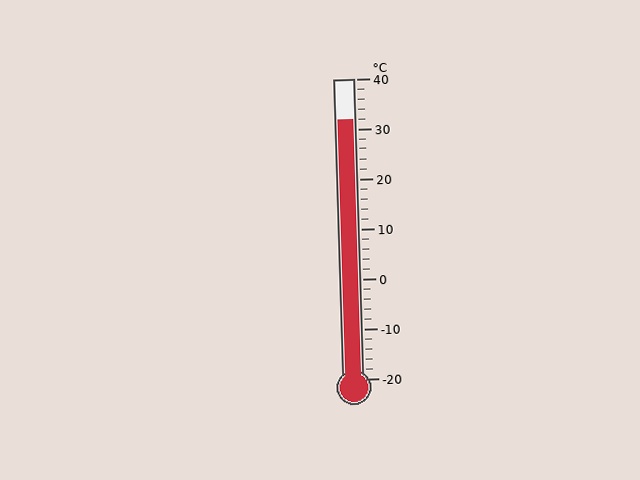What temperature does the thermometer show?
The thermometer shows approximately 32°C.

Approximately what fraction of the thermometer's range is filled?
The thermometer is filled to approximately 85% of its range.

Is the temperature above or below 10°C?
The temperature is above 10°C.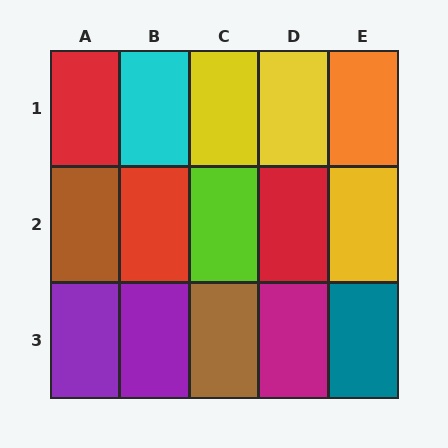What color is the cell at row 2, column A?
Brown.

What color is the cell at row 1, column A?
Red.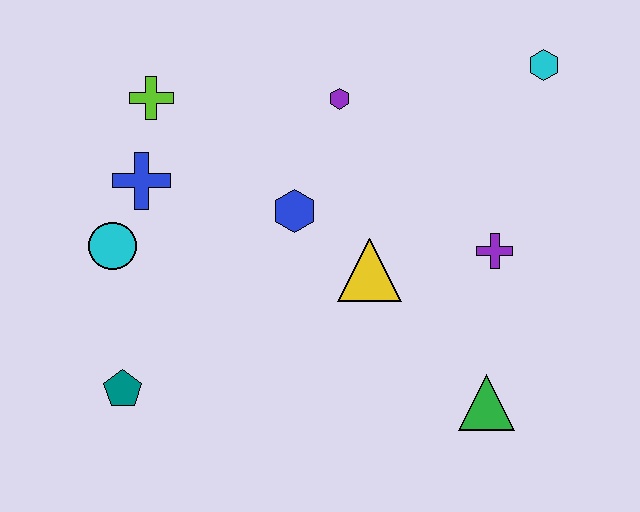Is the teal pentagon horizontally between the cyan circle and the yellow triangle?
Yes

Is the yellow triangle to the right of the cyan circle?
Yes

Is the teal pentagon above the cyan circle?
No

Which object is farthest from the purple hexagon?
The teal pentagon is farthest from the purple hexagon.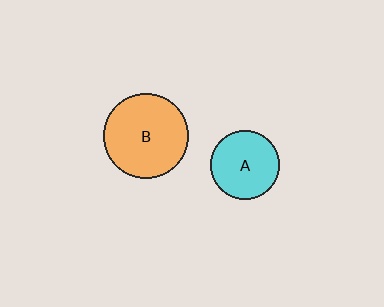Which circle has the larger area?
Circle B (orange).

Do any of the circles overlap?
No, none of the circles overlap.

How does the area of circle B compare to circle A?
Approximately 1.5 times.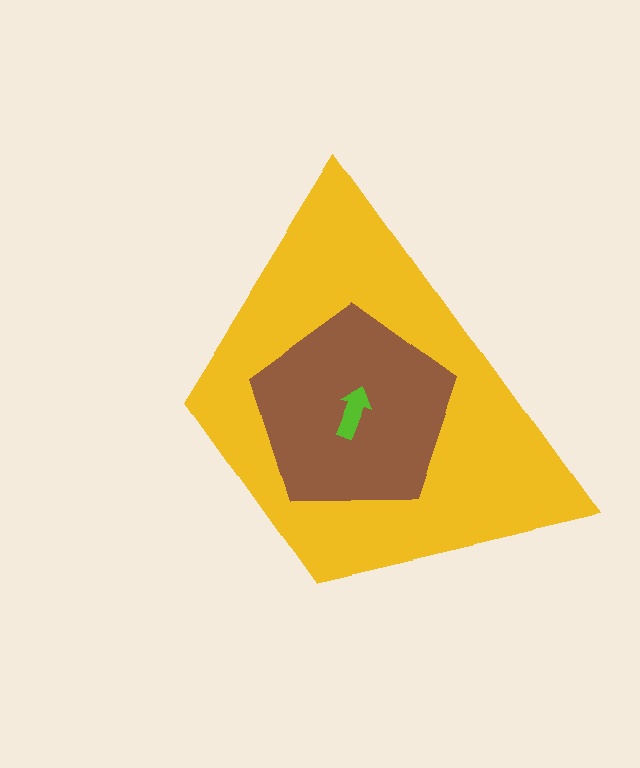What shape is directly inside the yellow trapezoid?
The brown pentagon.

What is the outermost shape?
The yellow trapezoid.